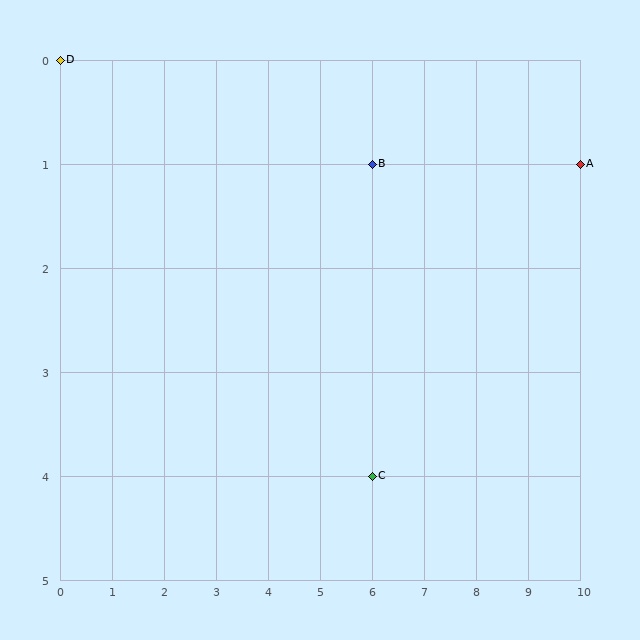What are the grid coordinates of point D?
Point D is at grid coordinates (0, 0).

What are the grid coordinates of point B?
Point B is at grid coordinates (6, 1).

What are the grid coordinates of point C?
Point C is at grid coordinates (6, 4).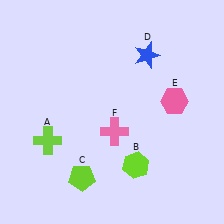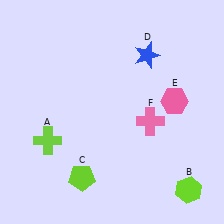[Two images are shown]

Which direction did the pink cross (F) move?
The pink cross (F) moved right.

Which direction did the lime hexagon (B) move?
The lime hexagon (B) moved right.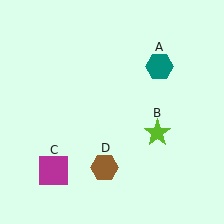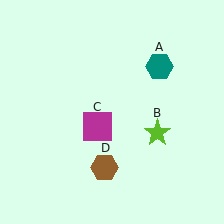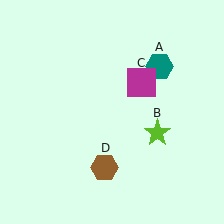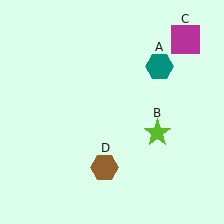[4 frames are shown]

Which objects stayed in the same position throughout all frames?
Teal hexagon (object A) and lime star (object B) and brown hexagon (object D) remained stationary.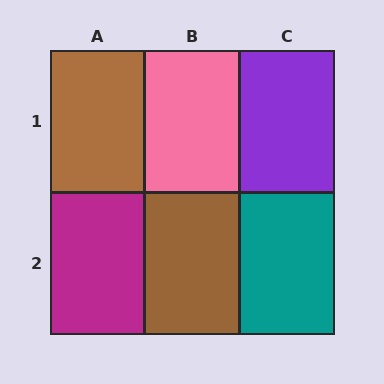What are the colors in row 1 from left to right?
Brown, pink, purple.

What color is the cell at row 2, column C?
Teal.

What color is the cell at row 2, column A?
Magenta.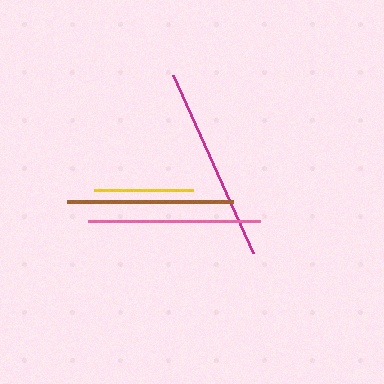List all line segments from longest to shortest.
From longest to shortest: magenta, pink, brown, yellow.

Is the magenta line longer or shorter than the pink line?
The magenta line is longer than the pink line.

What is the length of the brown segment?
The brown segment is approximately 165 pixels long.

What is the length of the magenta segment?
The magenta segment is approximately 195 pixels long.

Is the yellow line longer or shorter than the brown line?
The brown line is longer than the yellow line.